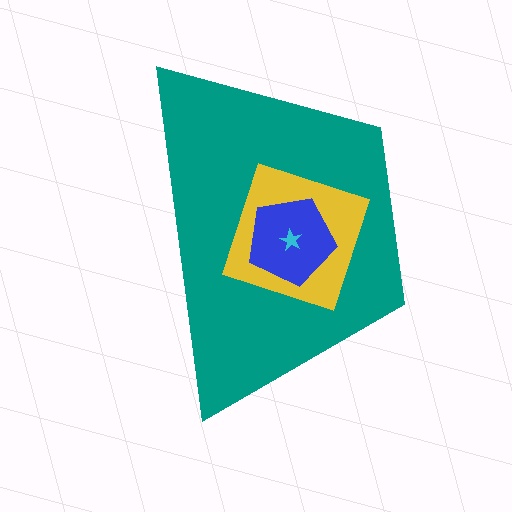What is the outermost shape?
The teal trapezoid.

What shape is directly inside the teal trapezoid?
The yellow square.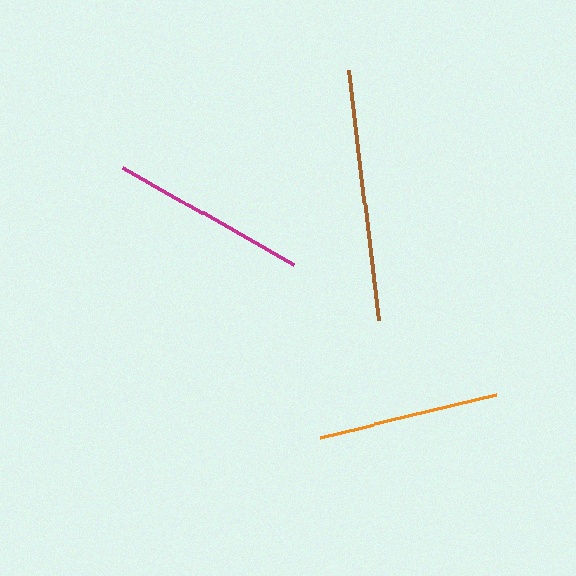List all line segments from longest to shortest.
From longest to shortest: brown, magenta, orange.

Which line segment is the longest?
The brown line is the longest at approximately 252 pixels.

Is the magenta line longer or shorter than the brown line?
The brown line is longer than the magenta line.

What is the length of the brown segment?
The brown segment is approximately 252 pixels long.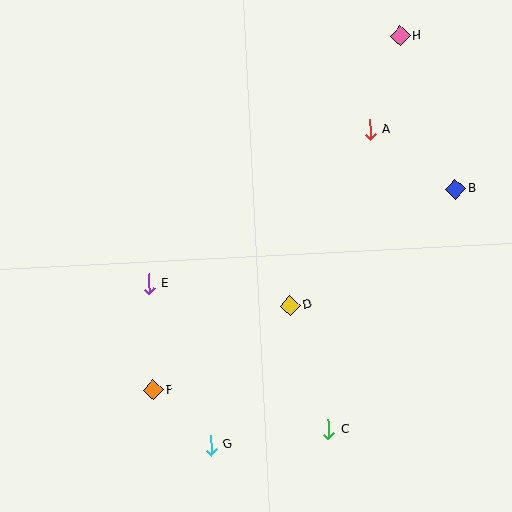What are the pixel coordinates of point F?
Point F is at (154, 390).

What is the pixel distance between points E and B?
The distance between E and B is 321 pixels.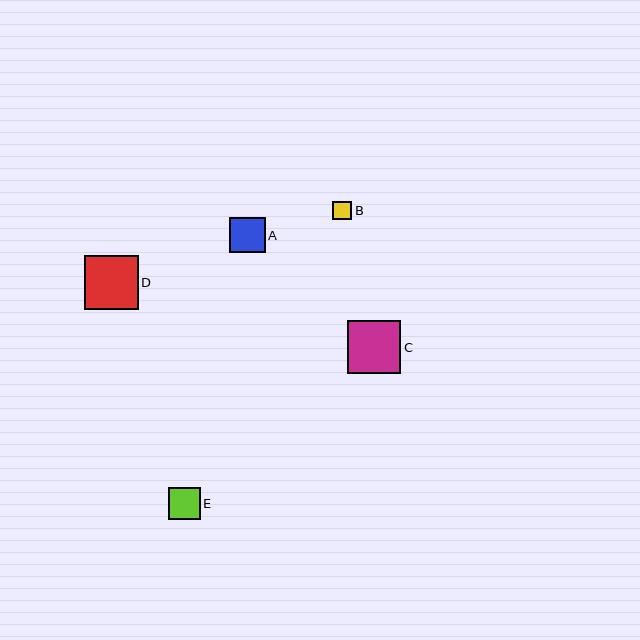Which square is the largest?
Square D is the largest with a size of approximately 54 pixels.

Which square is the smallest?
Square B is the smallest with a size of approximately 19 pixels.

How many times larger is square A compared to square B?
Square A is approximately 1.9 times the size of square B.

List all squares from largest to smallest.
From largest to smallest: D, C, A, E, B.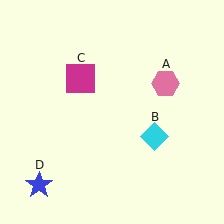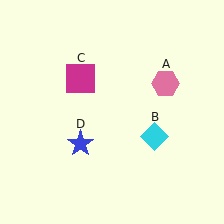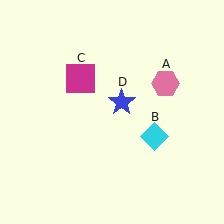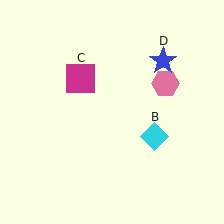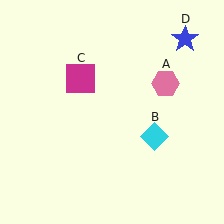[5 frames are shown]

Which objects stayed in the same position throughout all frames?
Pink hexagon (object A) and cyan diamond (object B) and magenta square (object C) remained stationary.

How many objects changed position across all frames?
1 object changed position: blue star (object D).